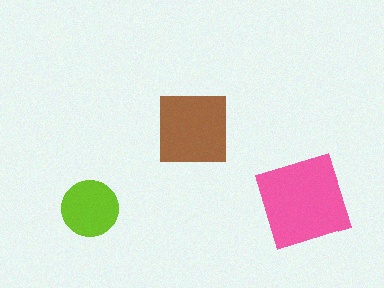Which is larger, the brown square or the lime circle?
The brown square.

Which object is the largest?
The pink diamond.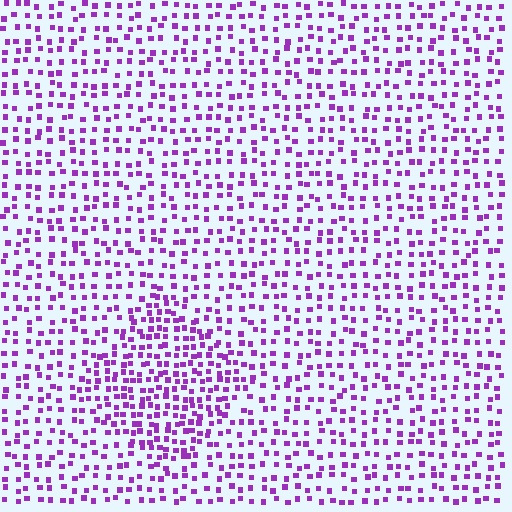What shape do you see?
I see a diamond.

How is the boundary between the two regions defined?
The boundary is defined by a change in element density (approximately 1.7x ratio). All elements are the same color, size, and shape.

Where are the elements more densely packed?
The elements are more densely packed inside the diamond boundary.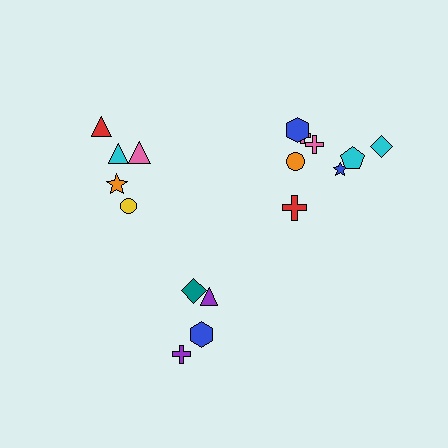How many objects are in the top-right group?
There are 8 objects.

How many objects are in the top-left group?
There are 5 objects.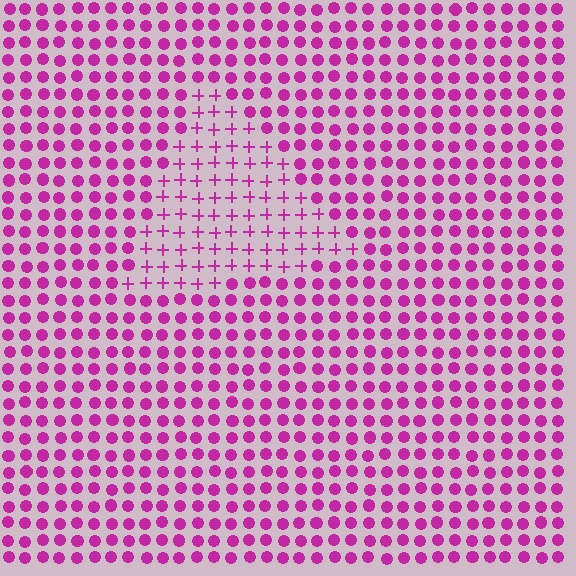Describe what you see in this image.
The image is filled with small magenta elements arranged in a uniform grid. A triangle-shaped region contains plus signs, while the surrounding area contains circles. The boundary is defined purely by the change in element shape.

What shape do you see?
I see a triangle.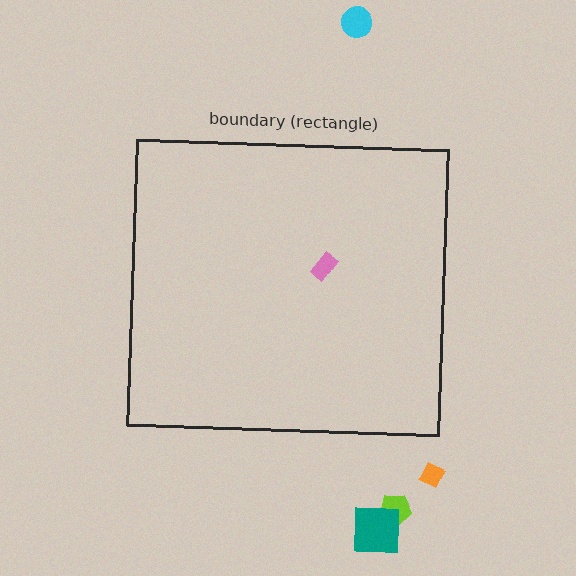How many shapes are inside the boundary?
1 inside, 4 outside.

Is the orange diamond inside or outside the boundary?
Outside.